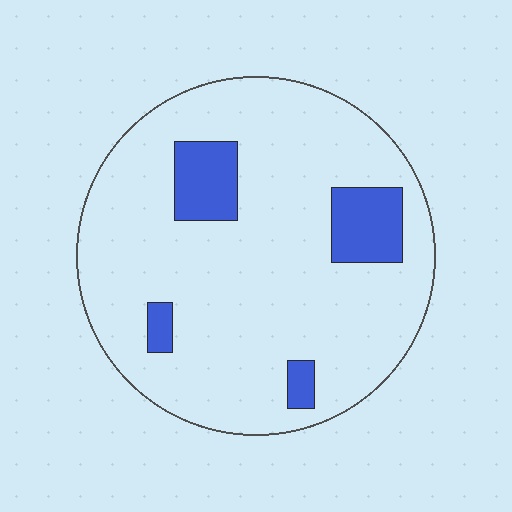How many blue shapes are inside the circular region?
4.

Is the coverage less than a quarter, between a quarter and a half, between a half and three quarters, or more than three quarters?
Less than a quarter.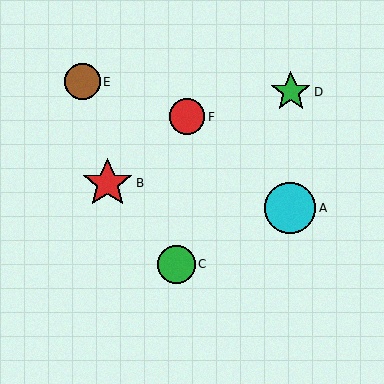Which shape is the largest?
The cyan circle (labeled A) is the largest.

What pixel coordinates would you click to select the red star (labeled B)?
Click at (108, 183) to select the red star B.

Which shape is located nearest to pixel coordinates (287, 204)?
The cyan circle (labeled A) at (290, 208) is nearest to that location.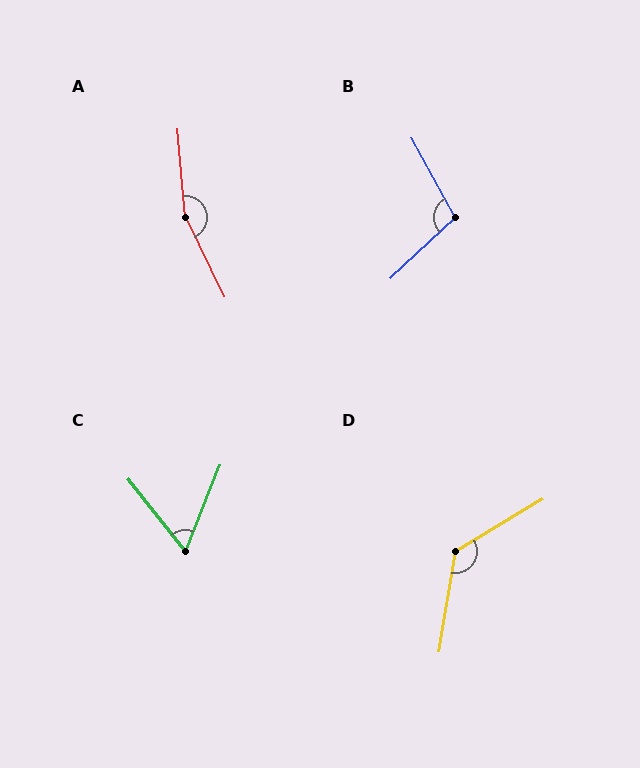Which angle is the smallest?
C, at approximately 60 degrees.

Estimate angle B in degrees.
Approximately 104 degrees.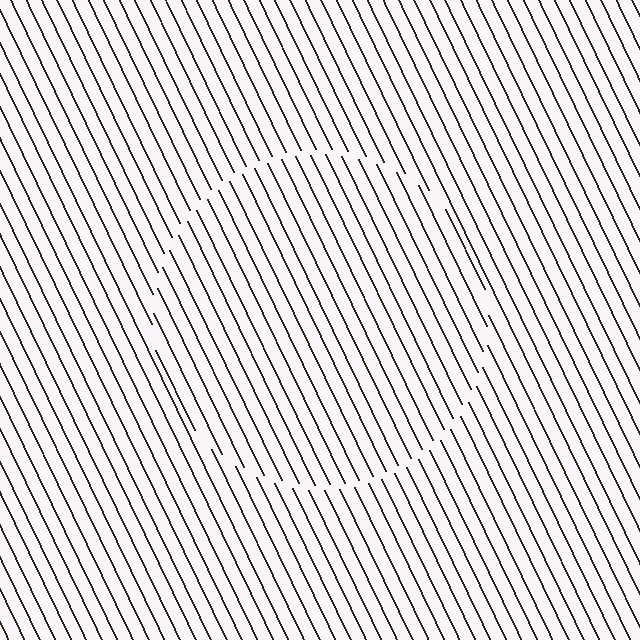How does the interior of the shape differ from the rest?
The interior of the shape contains the same grating, shifted by half a period — the contour is defined by the phase discontinuity where line-ends from the inner and outer gratings abut.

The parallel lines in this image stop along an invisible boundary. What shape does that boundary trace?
An illusory circle. The interior of the shape contains the same grating, shifted by half a period — the contour is defined by the phase discontinuity where line-ends from the inner and outer gratings abut.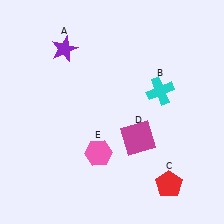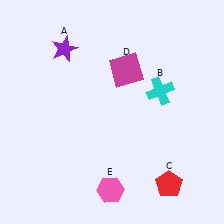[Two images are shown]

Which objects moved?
The objects that moved are: the magenta square (D), the pink hexagon (E).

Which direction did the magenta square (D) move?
The magenta square (D) moved up.